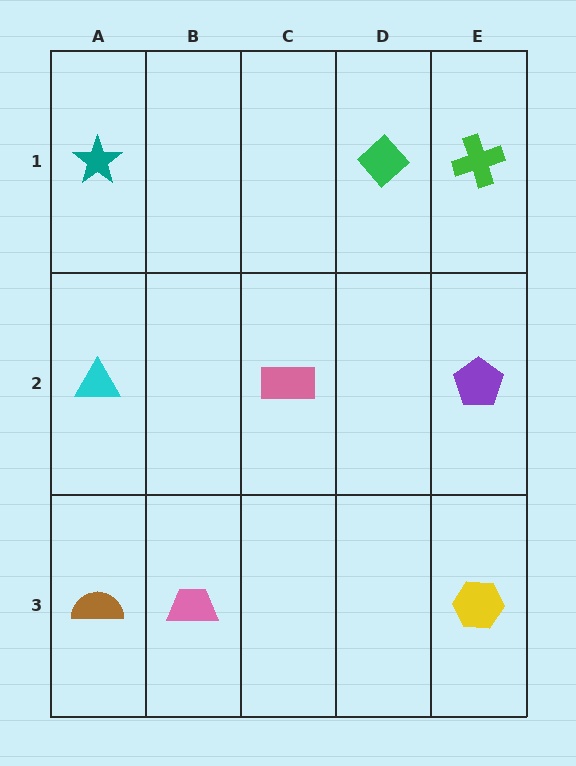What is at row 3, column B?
A pink trapezoid.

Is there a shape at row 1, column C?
No, that cell is empty.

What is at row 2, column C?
A pink rectangle.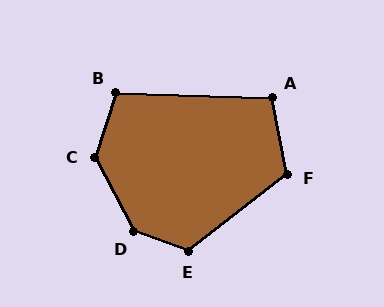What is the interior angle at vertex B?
Approximately 106 degrees (obtuse).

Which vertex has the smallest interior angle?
A, at approximately 103 degrees.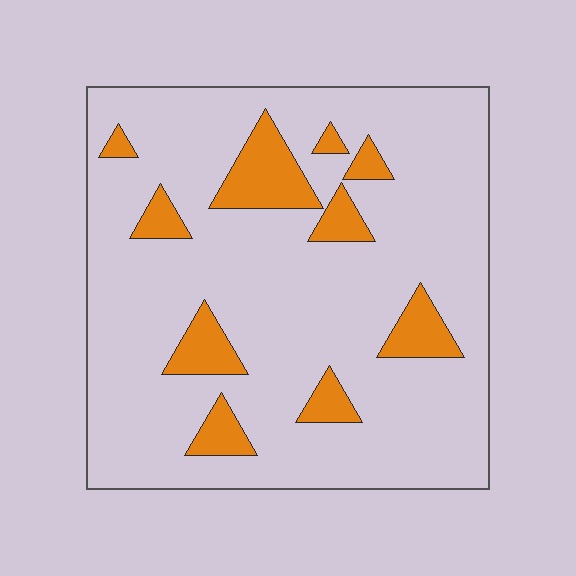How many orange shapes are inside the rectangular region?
10.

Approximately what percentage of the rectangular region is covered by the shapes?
Approximately 15%.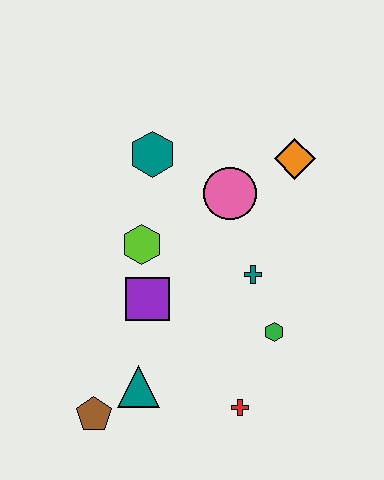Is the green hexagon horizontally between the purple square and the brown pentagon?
No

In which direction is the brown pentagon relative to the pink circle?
The brown pentagon is below the pink circle.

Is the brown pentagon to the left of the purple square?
Yes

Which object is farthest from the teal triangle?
The orange diamond is farthest from the teal triangle.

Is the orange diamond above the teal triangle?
Yes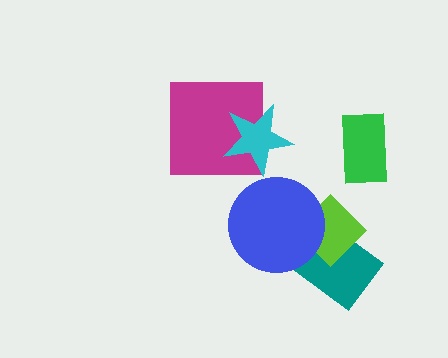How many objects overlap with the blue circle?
2 objects overlap with the blue circle.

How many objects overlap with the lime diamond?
2 objects overlap with the lime diamond.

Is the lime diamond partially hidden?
Yes, it is partially covered by another shape.